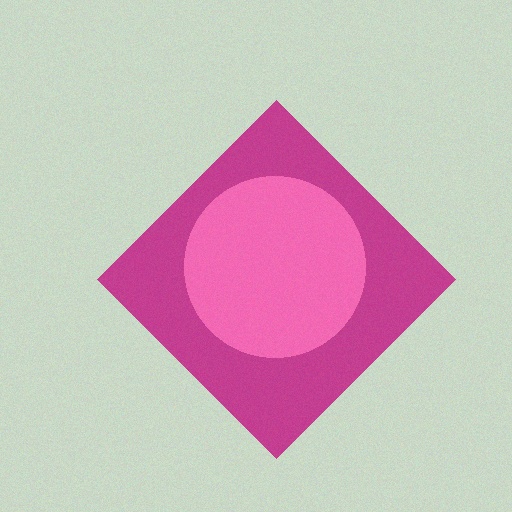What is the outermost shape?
The magenta diamond.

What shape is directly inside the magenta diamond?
The pink circle.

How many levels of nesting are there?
2.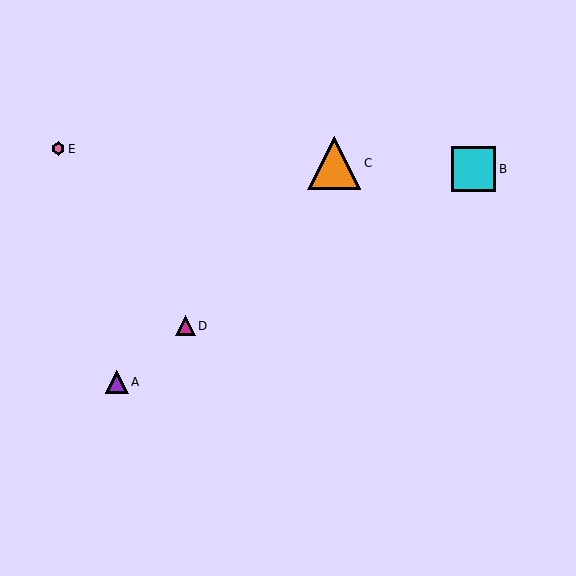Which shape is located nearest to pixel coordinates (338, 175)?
The orange triangle (labeled C) at (334, 163) is nearest to that location.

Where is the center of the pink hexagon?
The center of the pink hexagon is at (58, 149).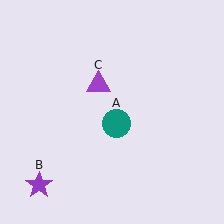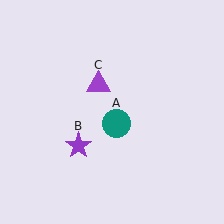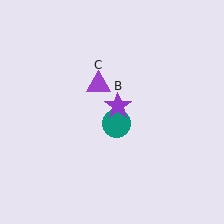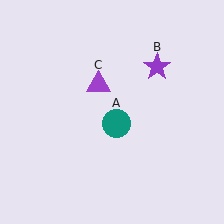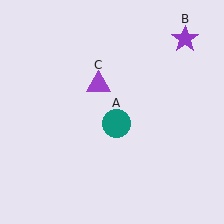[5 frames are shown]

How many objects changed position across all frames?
1 object changed position: purple star (object B).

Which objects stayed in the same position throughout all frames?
Teal circle (object A) and purple triangle (object C) remained stationary.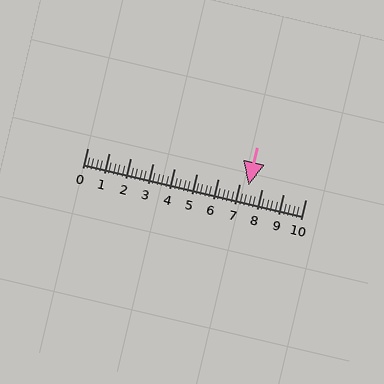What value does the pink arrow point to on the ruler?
The pink arrow points to approximately 7.4.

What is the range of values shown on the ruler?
The ruler shows values from 0 to 10.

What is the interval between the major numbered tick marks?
The major tick marks are spaced 1 units apart.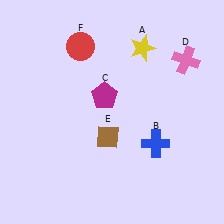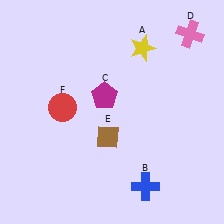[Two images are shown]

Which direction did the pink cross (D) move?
The pink cross (D) moved up.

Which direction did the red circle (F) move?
The red circle (F) moved down.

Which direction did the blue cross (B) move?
The blue cross (B) moved down.